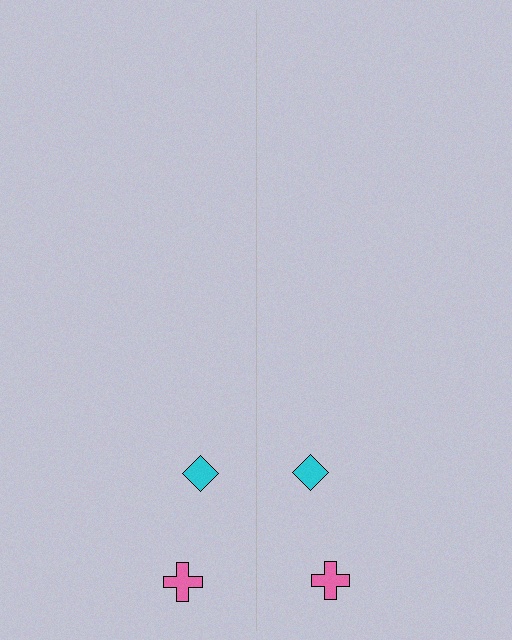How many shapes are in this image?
There are 4 shapes in this image.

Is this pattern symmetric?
Yes, this pattern has bilateral (reflection) symmetry.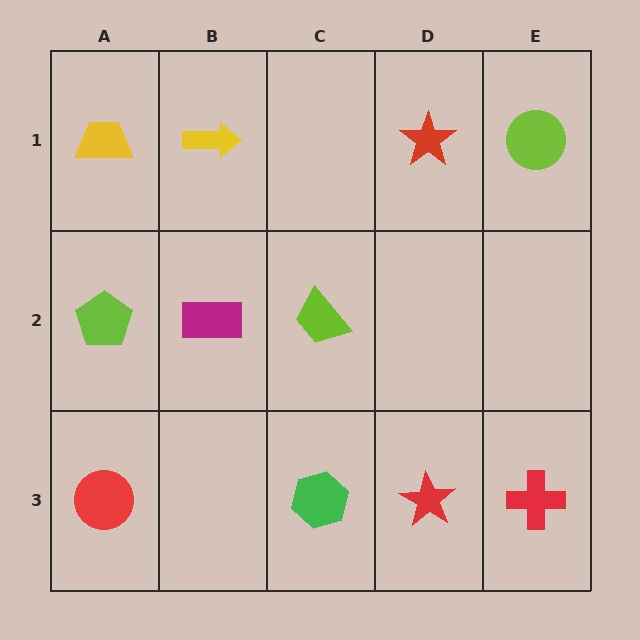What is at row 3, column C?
A green hexagon.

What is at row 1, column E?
A lime circle.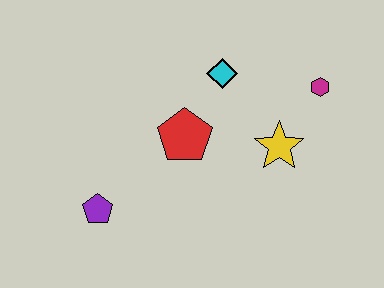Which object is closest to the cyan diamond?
The red pentagon is closest to the cyan diamond.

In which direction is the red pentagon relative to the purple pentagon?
The red pentagon is to the right of the purple pentagon.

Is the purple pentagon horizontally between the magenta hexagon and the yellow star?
No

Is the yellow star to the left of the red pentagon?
No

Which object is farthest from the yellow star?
The purple pentagon is farthest from the yellow star.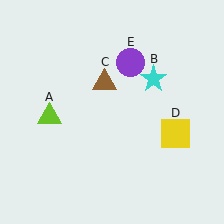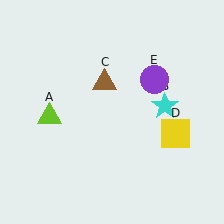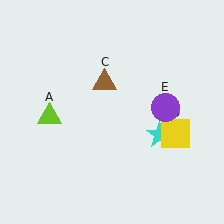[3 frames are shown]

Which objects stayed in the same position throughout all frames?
Lime triangle (object A) and brown triangle (object C) and yellow square (object D) remained stationary.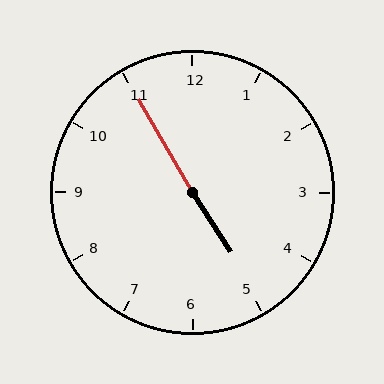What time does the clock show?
4:55.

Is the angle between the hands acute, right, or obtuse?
It is obtuse.